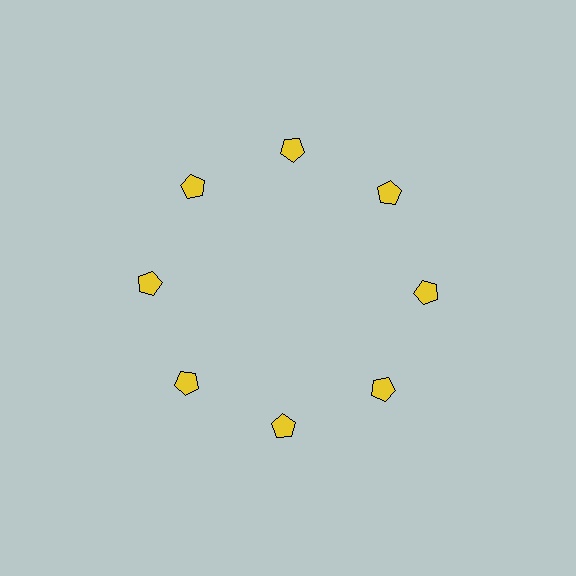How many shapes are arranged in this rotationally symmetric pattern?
There are 8 shapes, arranged in 8 groups of 1.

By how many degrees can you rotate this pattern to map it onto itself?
The pattern maps onto itself every 45 degrees of rotation.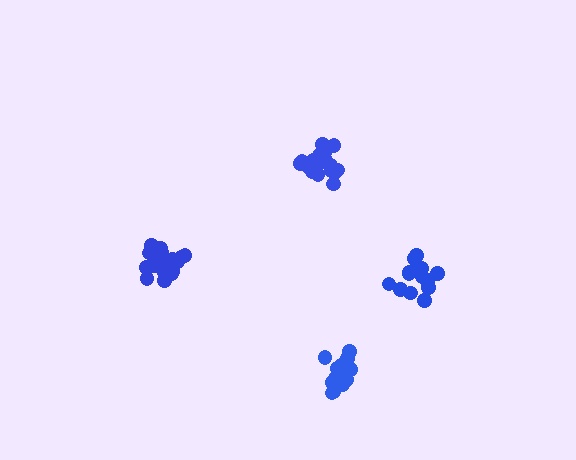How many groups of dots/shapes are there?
There are 4 groups.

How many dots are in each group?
Group 1: 16 dots, Group 2: 21 dots, Group 3: 15 dots, Group 4: 21 dots (73 total).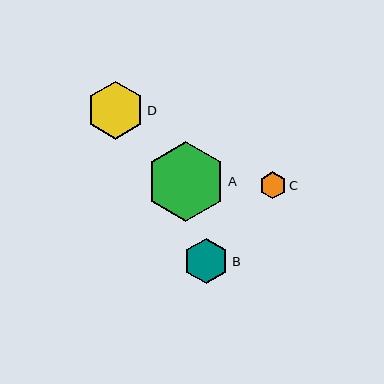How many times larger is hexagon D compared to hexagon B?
Hexagon D is approximately 1.3 times the size of hexagon B.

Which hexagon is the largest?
Hexagon A is the largest with a size of approximately 80 pixels.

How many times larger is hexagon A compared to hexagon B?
Hexagon A is approximately 1.7 times the size of hexagon B.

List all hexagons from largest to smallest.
From largest to smallest: A, D, B, C.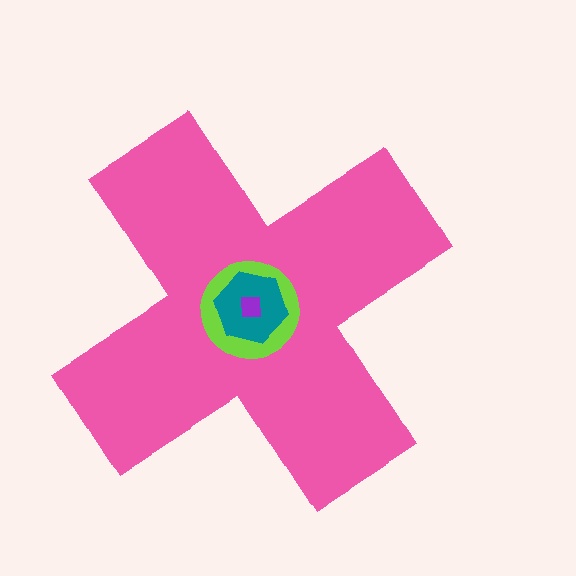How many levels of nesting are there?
4.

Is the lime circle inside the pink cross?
Yes.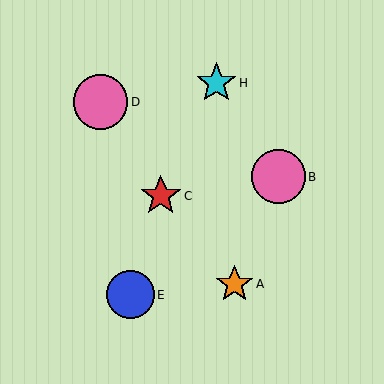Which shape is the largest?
The pink circle (labeled D) is the largest.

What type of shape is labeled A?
Shape A is an orange star.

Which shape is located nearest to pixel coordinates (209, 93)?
The cyan star (labeled H) at (216, 83) is nearest to that location.